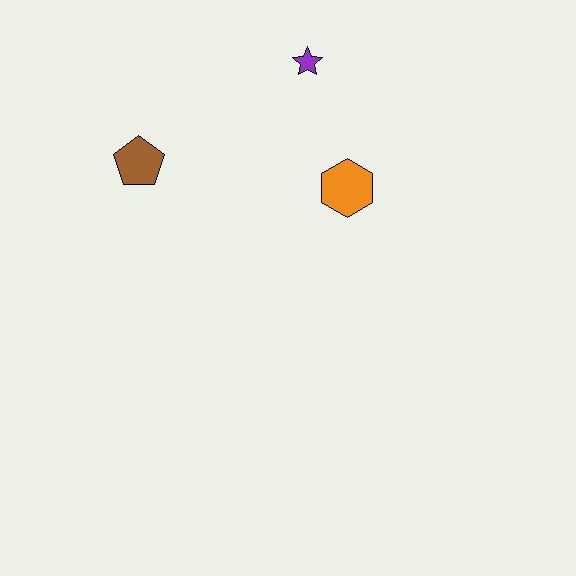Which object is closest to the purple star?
The orange hexagon is closest to the purple star.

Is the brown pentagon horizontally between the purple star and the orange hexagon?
No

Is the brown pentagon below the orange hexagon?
No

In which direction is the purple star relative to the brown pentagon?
The purple star is to the right of the brown pentagon.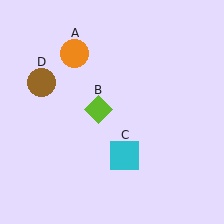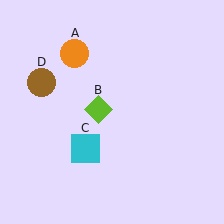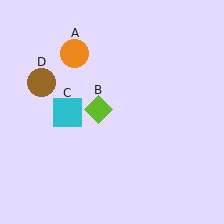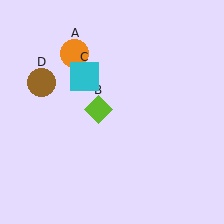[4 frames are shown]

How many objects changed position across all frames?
1 object changed position: cyan square (object C).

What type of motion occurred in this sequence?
The cyan square (object C) rotated clockwise around the center of the scene.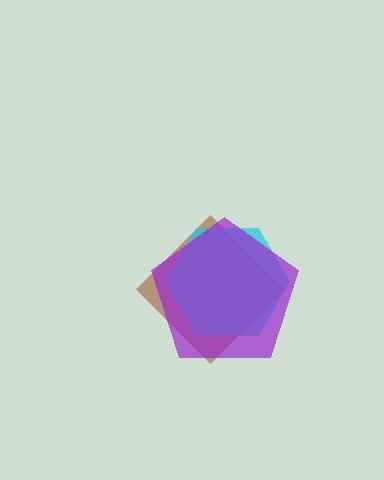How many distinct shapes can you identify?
There are 3 distinct shapes: a brown diamond, a cyan hexagon, a purple pentagon.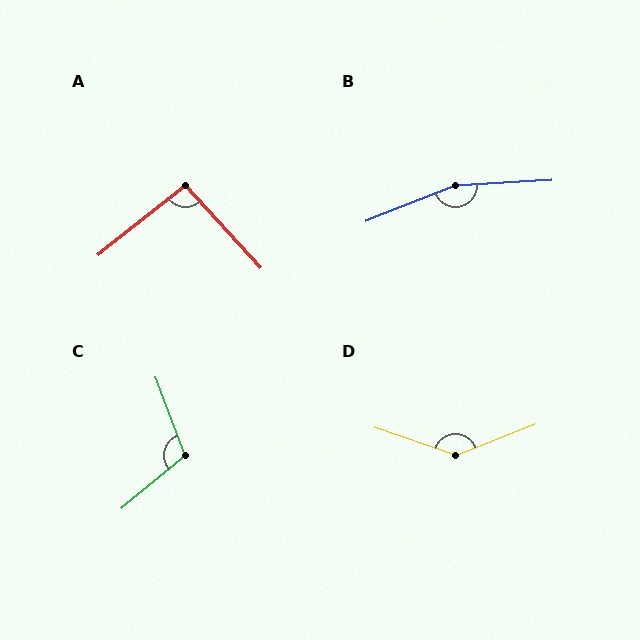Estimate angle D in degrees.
Approximately 140 degrees.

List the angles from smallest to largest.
A (94°), C (109°), D (140°), B (161°).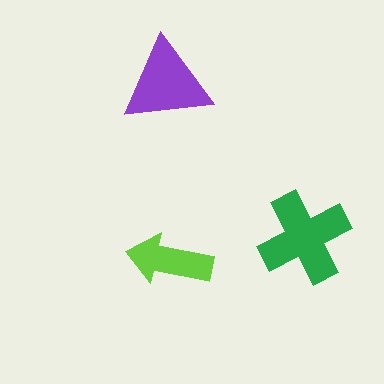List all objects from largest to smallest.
The green cross, the purple triangle, the lime arrow.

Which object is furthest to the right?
The green cross is rightmost.